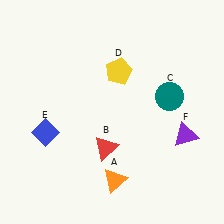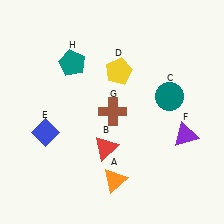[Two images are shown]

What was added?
A brown cross (G), a teal pentagon (H) were added in Image 2.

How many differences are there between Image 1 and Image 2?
There are 2 differences between the two images.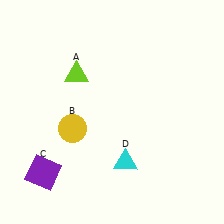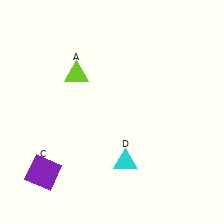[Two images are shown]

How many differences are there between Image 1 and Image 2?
There is 1 difference between the two images.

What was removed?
The yellow circle (B) was removed in Image 2.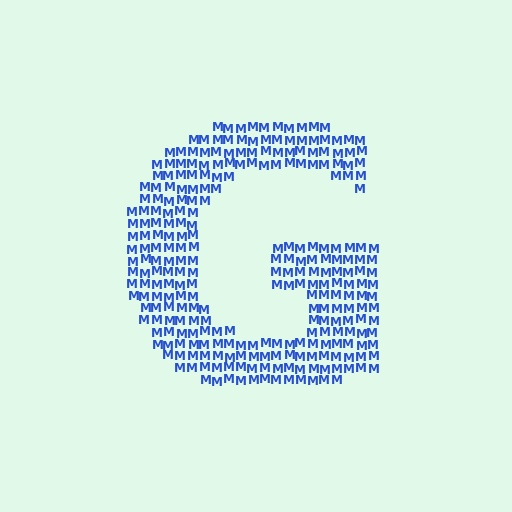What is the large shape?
The large shape is the letter G.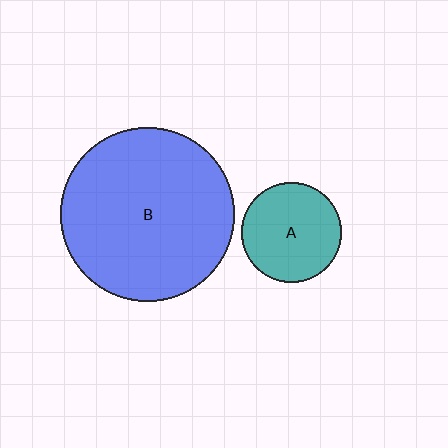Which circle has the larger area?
Circle B (blue).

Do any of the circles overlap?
No, none of the circles overlap.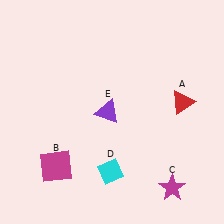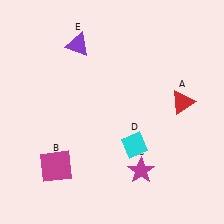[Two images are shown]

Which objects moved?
The objects that moved are: the magenta star (C), the cyan diamond (D), the purple triangle (E).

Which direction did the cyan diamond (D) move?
The cyan diamond (D) moved up.